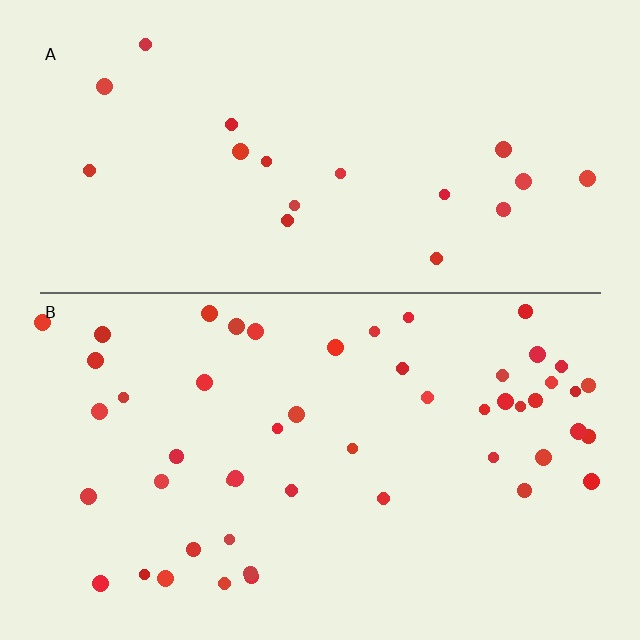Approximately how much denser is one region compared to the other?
Approximately 2.7× — region B over region A.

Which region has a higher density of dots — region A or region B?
B (the bottom).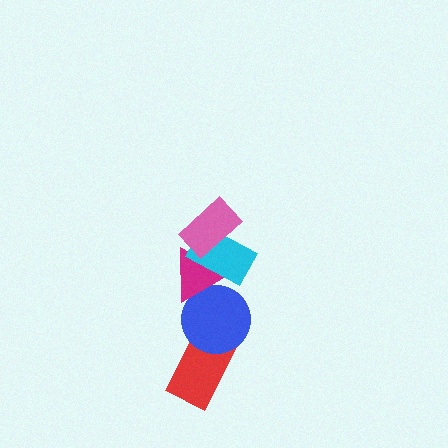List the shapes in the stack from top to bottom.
From top to bottom: the pink rectangle, the cyan rectangle, the magenta triangle, the blue circle, the red rectangle.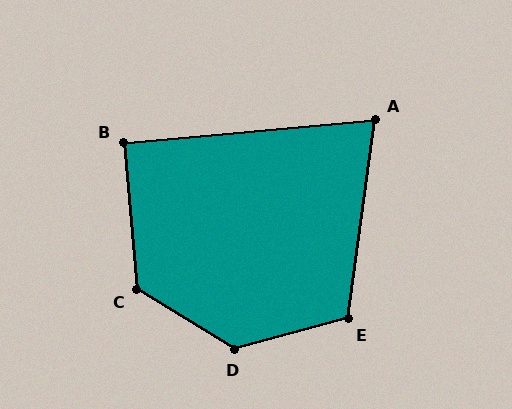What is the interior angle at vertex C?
Approximately 127 degrees (obtuse).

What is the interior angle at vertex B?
Approximately 90 degrees (approximately right).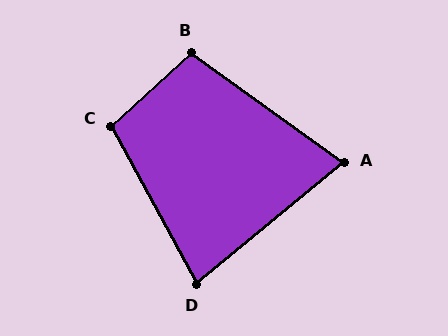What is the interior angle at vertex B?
Approximately 101 degrees (obtuse).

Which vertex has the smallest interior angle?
A, at approximately 75 degrees.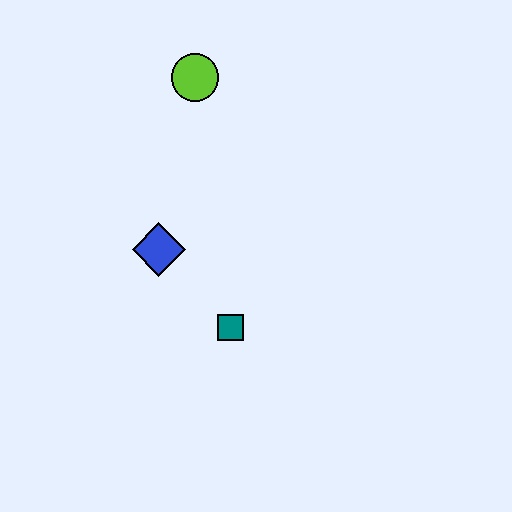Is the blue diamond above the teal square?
Yes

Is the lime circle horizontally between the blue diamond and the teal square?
Yes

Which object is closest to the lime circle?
The blue diamond is closest to the lime circle.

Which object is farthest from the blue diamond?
The lime circle is farthest from the blue diamond.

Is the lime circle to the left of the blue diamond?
No